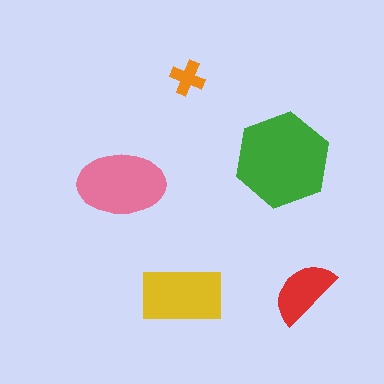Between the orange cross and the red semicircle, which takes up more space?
The red semicircle.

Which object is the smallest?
The orange cross.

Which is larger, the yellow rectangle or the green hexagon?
The green hexagon.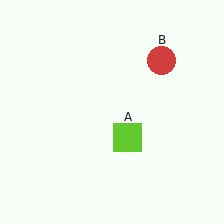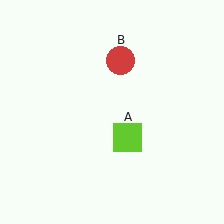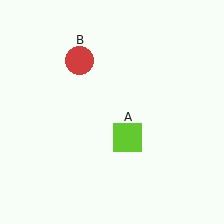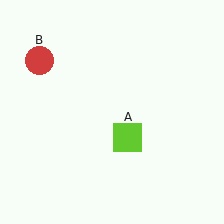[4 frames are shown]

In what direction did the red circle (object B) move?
The red circle (object B) moved left.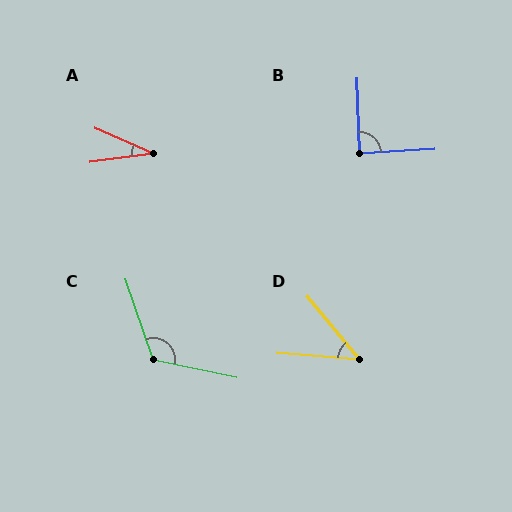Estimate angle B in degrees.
Approximately 88 degrees.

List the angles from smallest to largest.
A (31°), D (46°), B (88°), C (120°).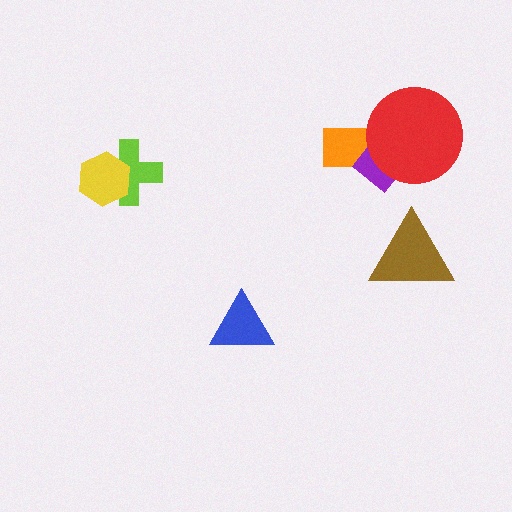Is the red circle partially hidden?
No, no other shape covers it.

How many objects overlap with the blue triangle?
0 objects overlap with the blue triangle.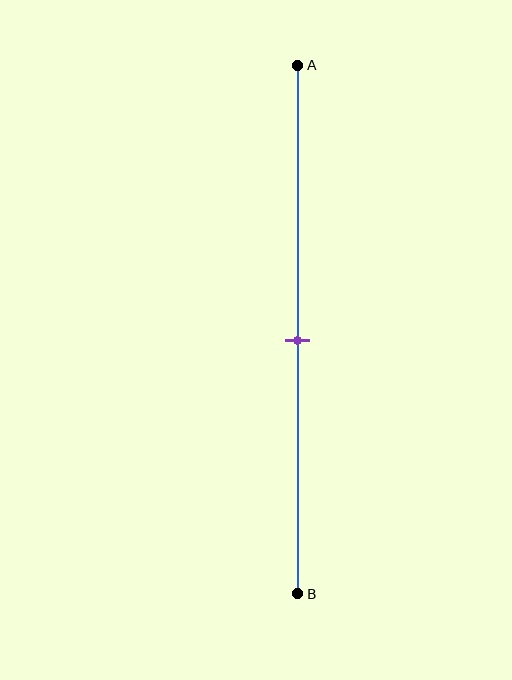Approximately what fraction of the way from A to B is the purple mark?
The purple mark is approximately 50% of the way from A to B.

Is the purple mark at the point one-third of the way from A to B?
No, the mark is at about 50% from A, not at the 33% one-third point.